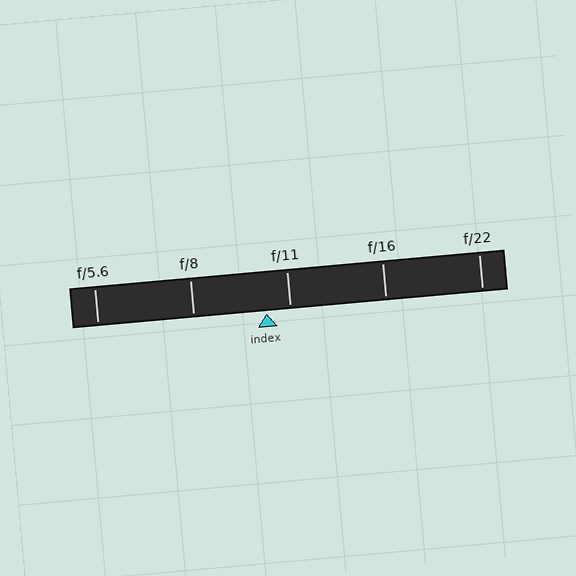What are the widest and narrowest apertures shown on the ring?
The widest aperture shown is f/5.6 and the narrowest is f/22.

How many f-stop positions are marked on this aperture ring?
There are 5 f-stop positions marked.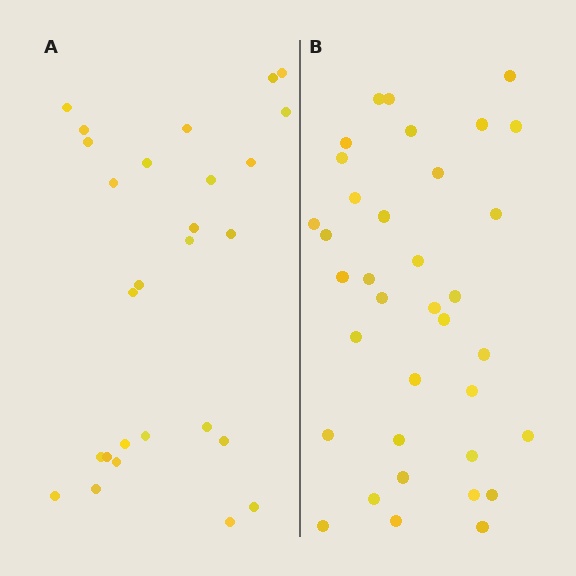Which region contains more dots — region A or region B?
Region B (the right region) has more dots.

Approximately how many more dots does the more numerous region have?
Region B has roughly 8 or so more dots than region A.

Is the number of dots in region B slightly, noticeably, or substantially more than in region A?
Region B has noticeably more, but not dramatically so. The ratio is roughly 1.3 to 1.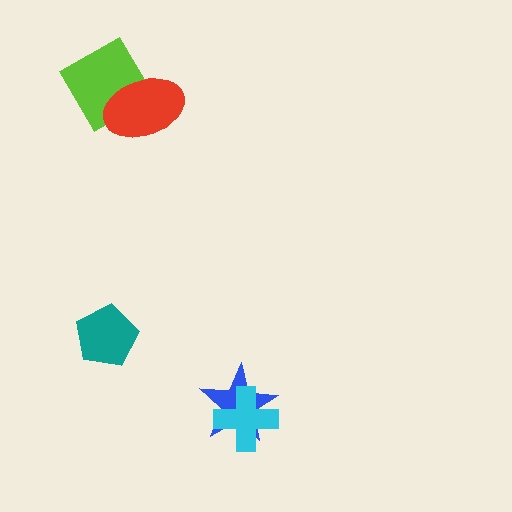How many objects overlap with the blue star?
1 object overlaps with the blue star.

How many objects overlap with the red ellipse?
1 object overlaps with the red ellipse.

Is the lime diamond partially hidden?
Yes, it is partially covered by another shape.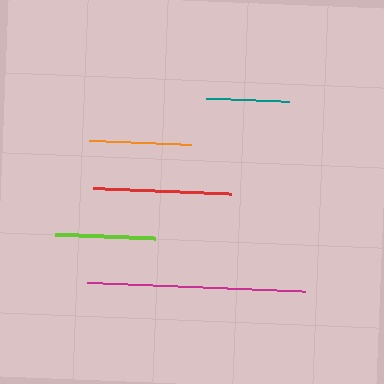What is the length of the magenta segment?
The magenta segment is approximately 218 pixels long.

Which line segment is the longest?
The magenta line is the longest at approximately 218 pixels.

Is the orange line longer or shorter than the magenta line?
The magenta line is longer than the orange line.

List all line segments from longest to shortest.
From longest to shortest: magenta, red, orange, lime, teal.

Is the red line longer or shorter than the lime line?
The red line is longer than the lime line.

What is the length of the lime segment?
The lime segment is approximately 99 pixels long.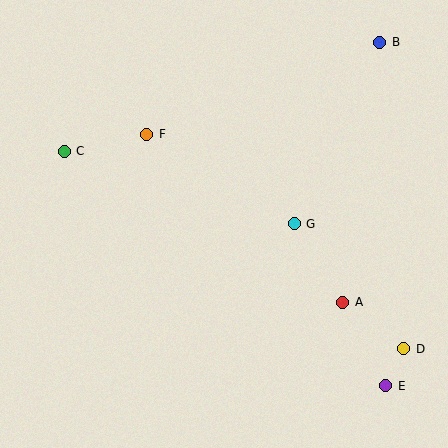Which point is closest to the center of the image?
Point G at (294, 224) is closest to the center.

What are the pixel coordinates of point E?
Point E is at (386, 386).